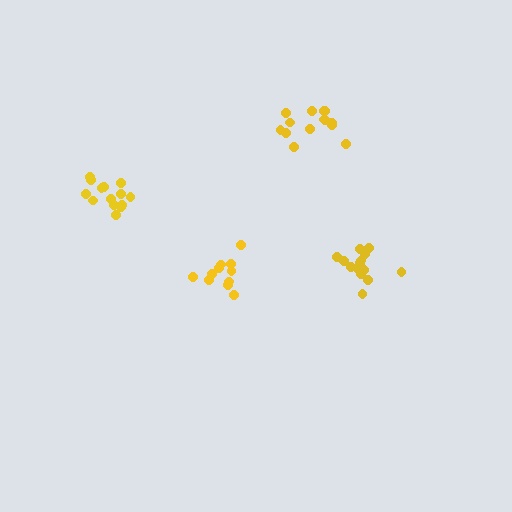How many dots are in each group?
Group 1: 14 dots, Group 2: 14 dots, Group 3: 11 dots, Group 4: 14 dots (53 total).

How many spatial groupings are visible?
There are 4 spatial groupings.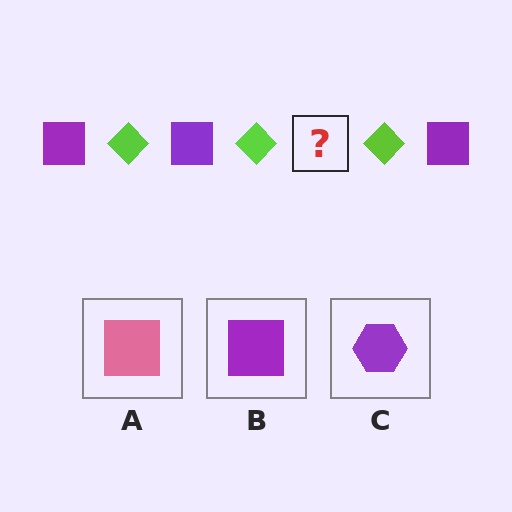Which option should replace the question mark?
Option B.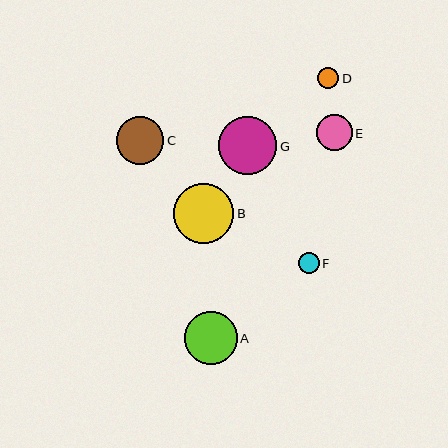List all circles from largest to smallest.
From largest to smallest: B, G, A, C, E, D, F.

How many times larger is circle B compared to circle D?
Circle B is approximately 2.9 times the size of circle D.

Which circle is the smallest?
Circle F is the smallest with a size of approximately 20 pixels.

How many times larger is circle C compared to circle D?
Circle C is approximately 2.3 times the size of circle D.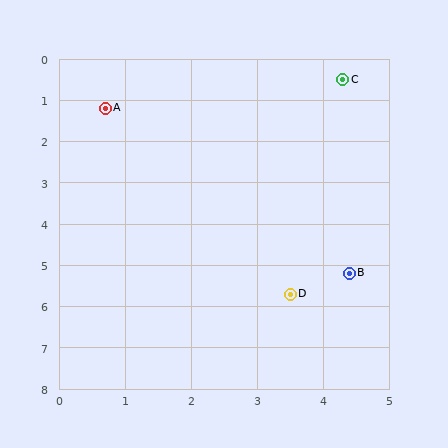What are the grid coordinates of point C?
Point C is at approximately (4.3, 0.5).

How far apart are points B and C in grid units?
Points B and C are about 4.7 grid units apart.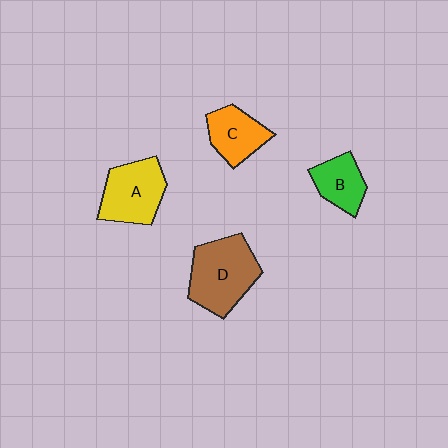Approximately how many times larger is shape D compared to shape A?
Approximately 1.2 times.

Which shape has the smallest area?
Shape B (green).